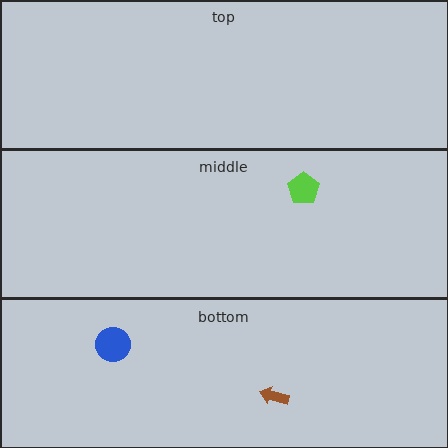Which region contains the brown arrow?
The bottom region.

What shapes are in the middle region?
The lime pentagon.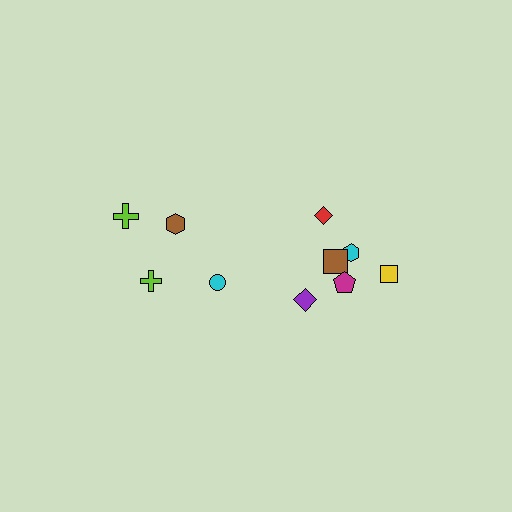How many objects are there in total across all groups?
There are 10 objects.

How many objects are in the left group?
There are 4 objects.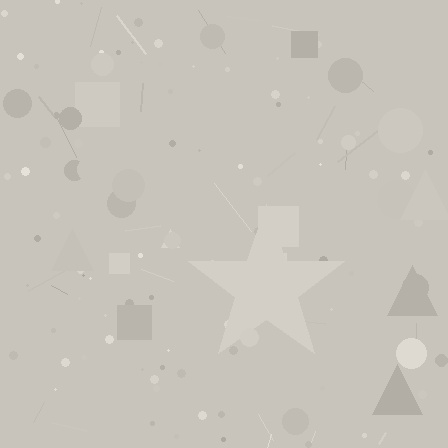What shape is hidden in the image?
A star is hidden in the image.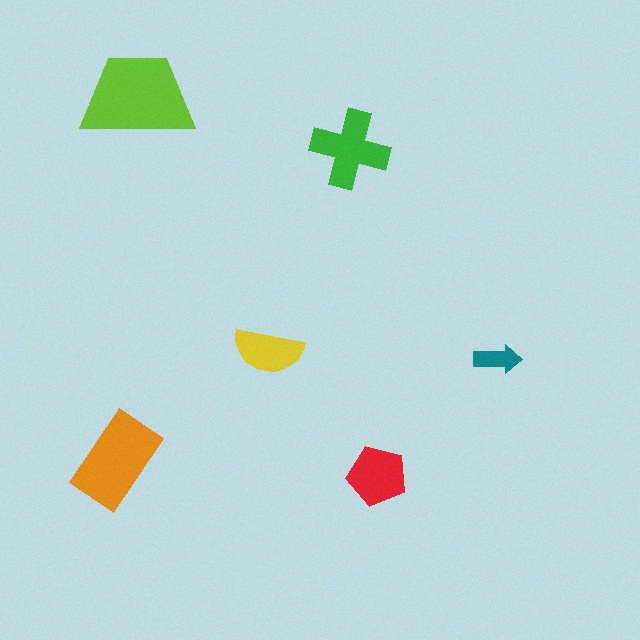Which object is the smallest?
The teal arrow.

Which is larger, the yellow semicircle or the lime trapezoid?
The lime trapezoid.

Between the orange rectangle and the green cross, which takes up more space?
The orange rectangle.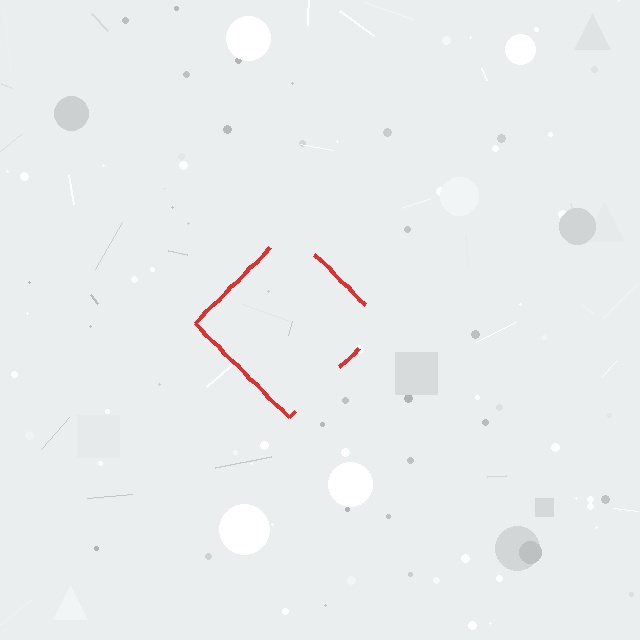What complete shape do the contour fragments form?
The contour fragments form a diamond.